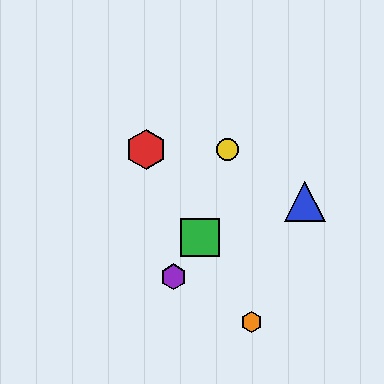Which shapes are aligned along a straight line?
The red hexagon, the green square, the orange hexagon are aligned along a straight line.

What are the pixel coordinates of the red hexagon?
The red hexagon is at (146, 149).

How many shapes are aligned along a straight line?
3 shapes (the red hexagon, the green square, the orange hexagon) are aligned along a straight line.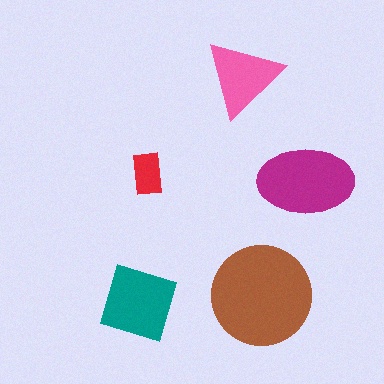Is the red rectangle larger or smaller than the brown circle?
Smaller.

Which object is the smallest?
The red rectangle.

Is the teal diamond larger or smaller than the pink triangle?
Larger.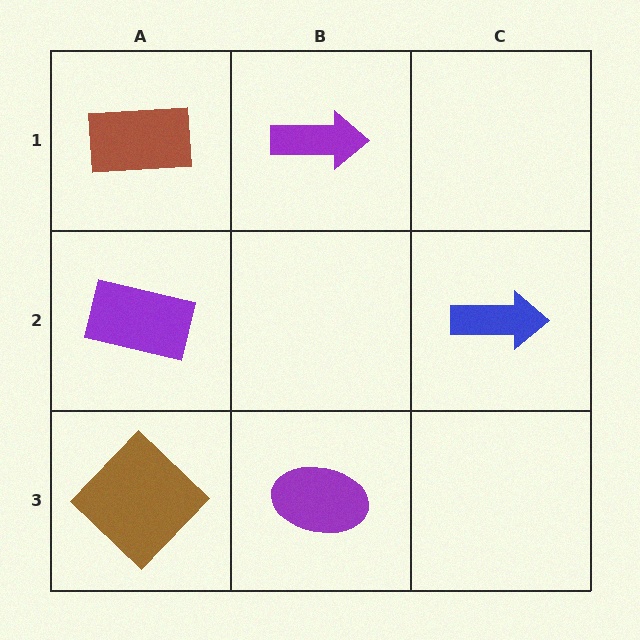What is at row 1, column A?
A brown rectangle.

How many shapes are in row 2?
2 shapes.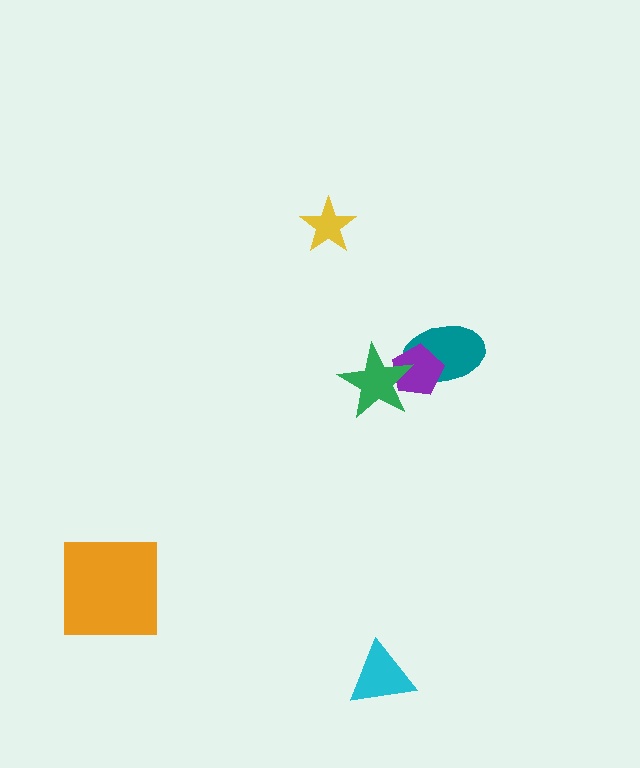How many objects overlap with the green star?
2 objects overlap with the green star.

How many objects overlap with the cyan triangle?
0 objects overlap with the cyan triangle.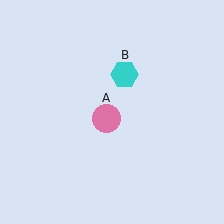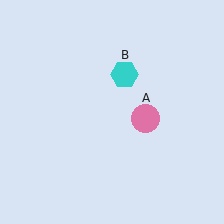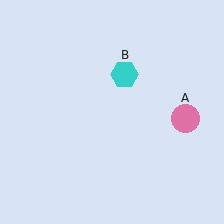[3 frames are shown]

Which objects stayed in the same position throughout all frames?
Cyan hexagon (object B) remained stationary.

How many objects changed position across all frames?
1 object changed position: pink circle (object A).